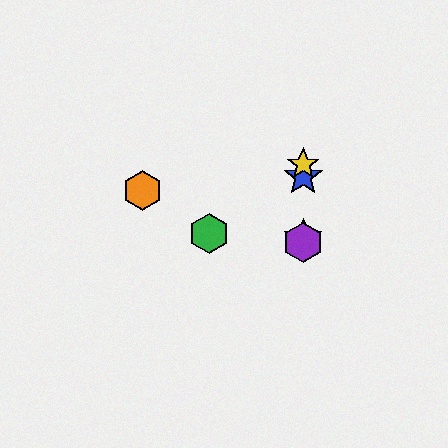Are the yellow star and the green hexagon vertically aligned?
No, the yellow star is at x≈303 and the green hexagon is at x≈209.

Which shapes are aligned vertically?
The red star, the blue star, the yellow star, the purple hexagon are aligned vertically.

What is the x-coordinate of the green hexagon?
The green hexagon is at x≈209.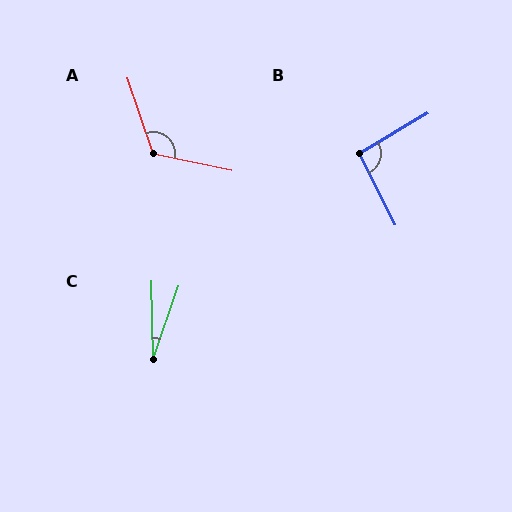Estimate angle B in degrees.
Approximately 94 degrees.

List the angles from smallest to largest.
C (20°), B (94°), A (120°).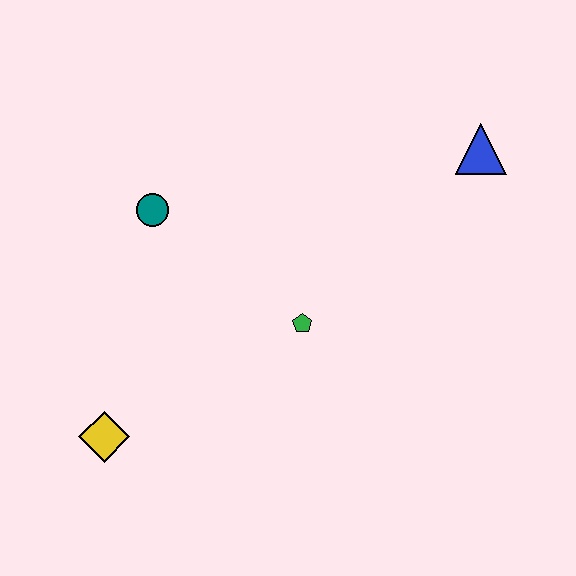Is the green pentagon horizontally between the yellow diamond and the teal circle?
No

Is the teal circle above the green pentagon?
Yes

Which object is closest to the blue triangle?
The green pentagon is closest to the blue triangle.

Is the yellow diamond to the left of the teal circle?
Yes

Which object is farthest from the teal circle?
The blue triangle is farthest from the teal circle.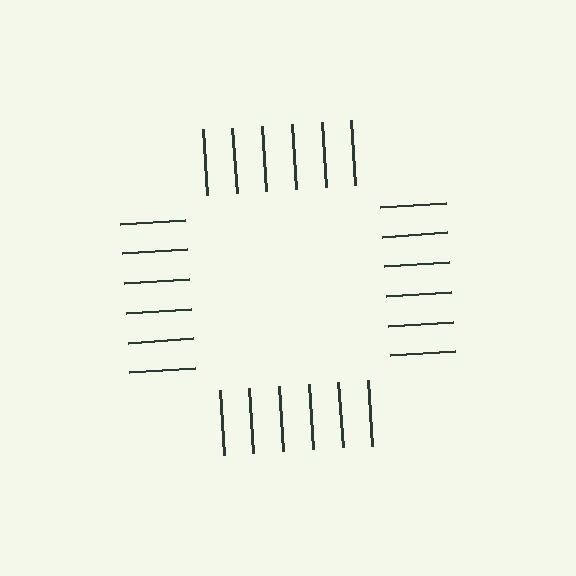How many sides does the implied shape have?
4 sides — the line-ends trace a square.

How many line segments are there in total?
24 — 6 along each of the 4 edges.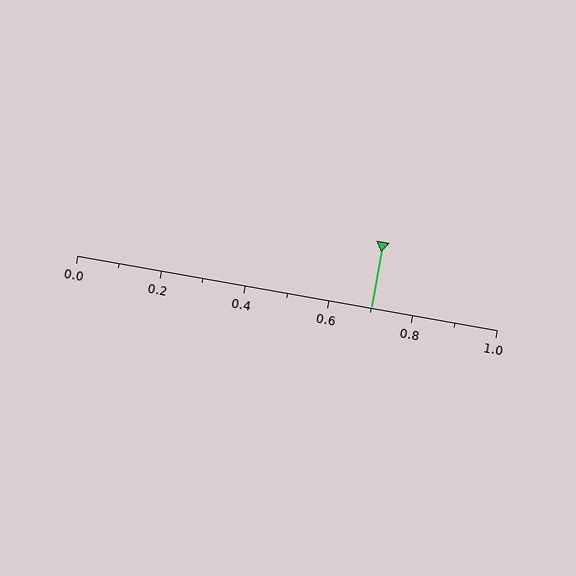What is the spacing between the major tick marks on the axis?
The major ticks are spaced 0.2 apart.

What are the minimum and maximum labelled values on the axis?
The axis runs from 0.0 to 1.0.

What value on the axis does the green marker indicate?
The marker indicates approximately 0.7.